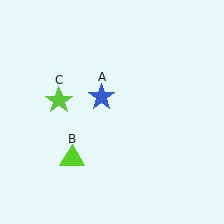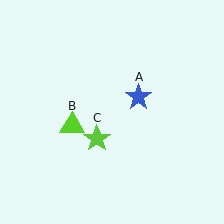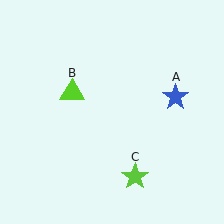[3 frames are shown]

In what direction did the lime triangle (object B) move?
The lime triangle (object B) moved up.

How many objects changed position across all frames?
3 objects changed position: blue star (object A), lime triangle (object B), lime star (object C).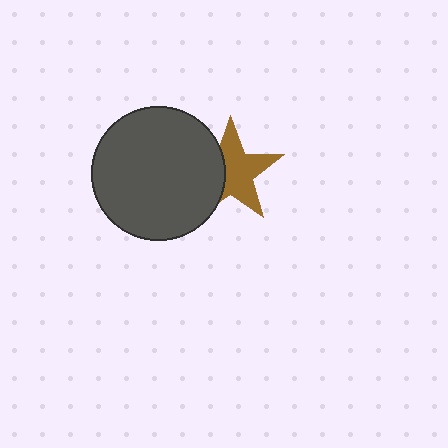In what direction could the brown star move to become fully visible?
The brown star could move right. That would shift it out from behind the dark gray circle entirely.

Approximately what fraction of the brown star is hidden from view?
Roughly 36% of the brown star is hidden behind the dark gray circle.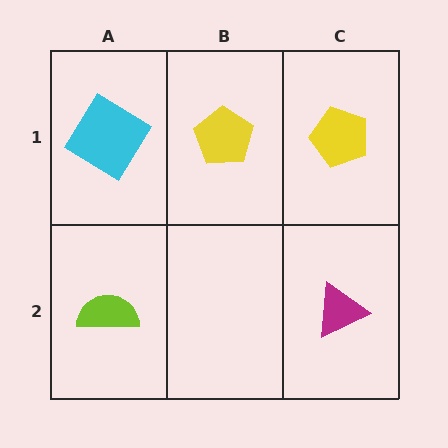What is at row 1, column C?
A yellow pentagon.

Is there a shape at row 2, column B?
No, that cell is empty.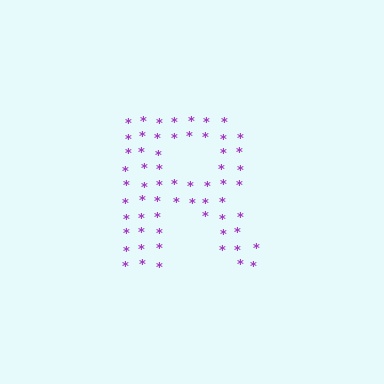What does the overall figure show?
The overall figure shows the letter R.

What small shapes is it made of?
It is made of small asterisks.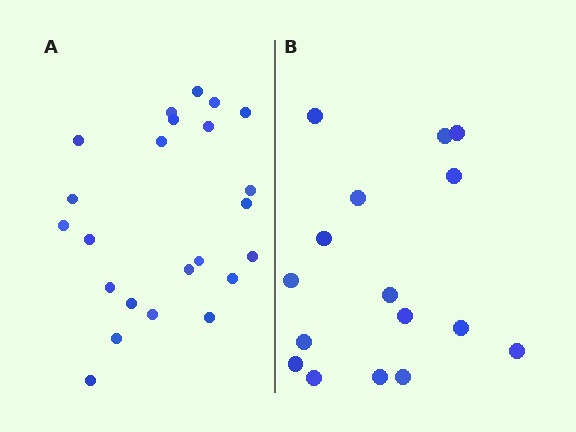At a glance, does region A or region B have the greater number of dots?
Region A (the left region) has more dots.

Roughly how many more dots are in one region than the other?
Region A has roughly 8 or so more dots than region B.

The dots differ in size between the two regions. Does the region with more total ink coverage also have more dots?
No. Region B has more total ink coverage because its dots are larger, but region A actually contains more individual dots. Total area can be misleading — the number of items is what matters here.